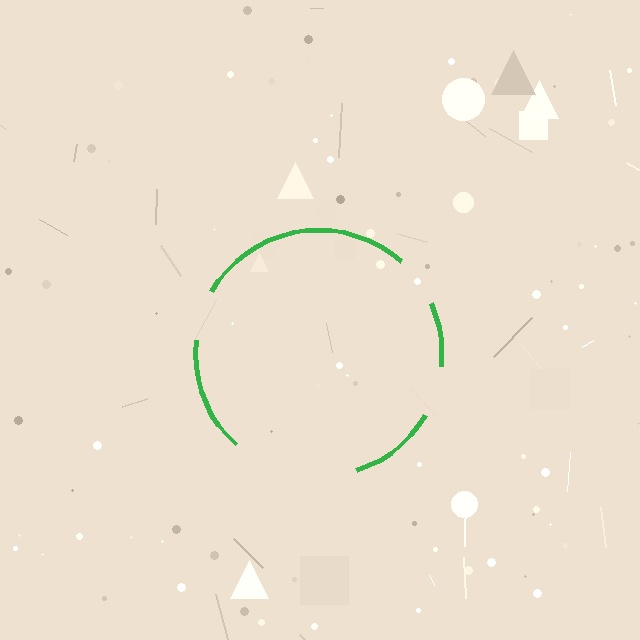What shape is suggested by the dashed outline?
The dashed outline suggests a circle.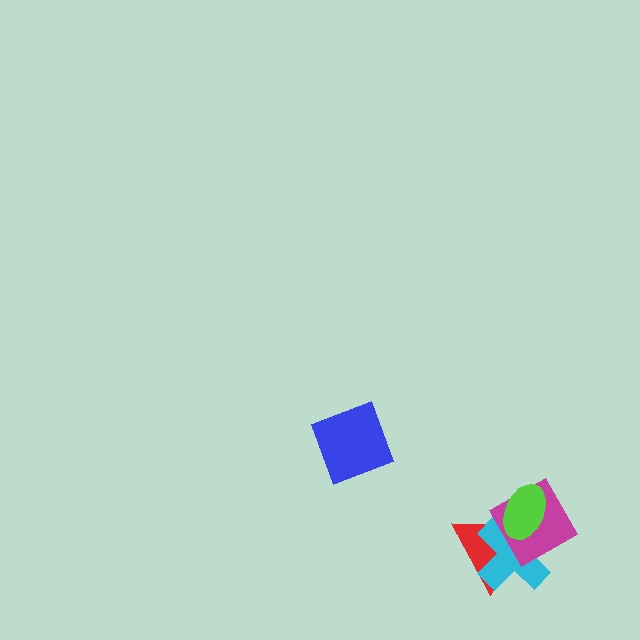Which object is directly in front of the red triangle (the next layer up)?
The cyan cross is directly in front of the red triangle.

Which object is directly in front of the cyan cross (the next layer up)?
The magenta diamond is directly in front of the cyan cross.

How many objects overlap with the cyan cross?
3 objects overlap with the cyan cross.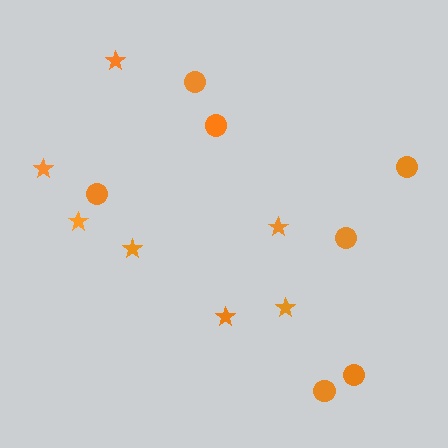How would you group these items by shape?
There are 2 groups: one group of stars (7) and one group of circles (7).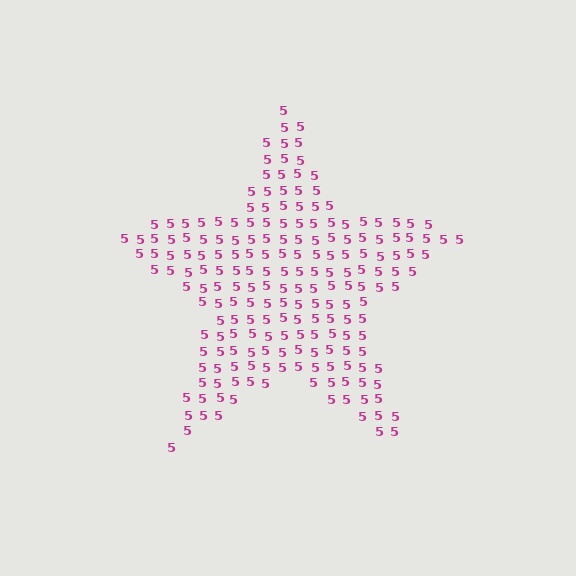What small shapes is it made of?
It is made of small digit 5's.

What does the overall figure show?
The overall figure shows a star.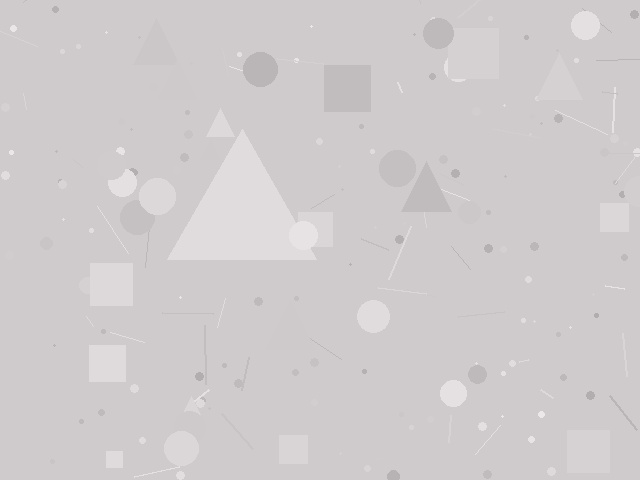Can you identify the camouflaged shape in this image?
The camouflaged shape is a triangle.